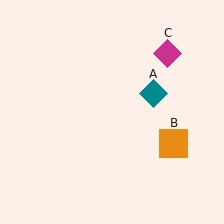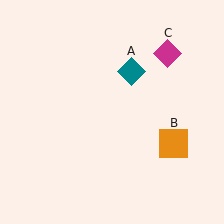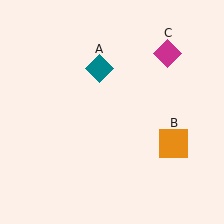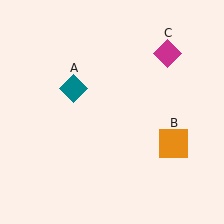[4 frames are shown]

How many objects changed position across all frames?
1 object changed position: teal diamond (object A).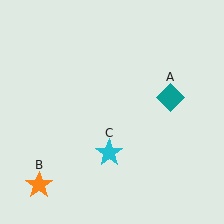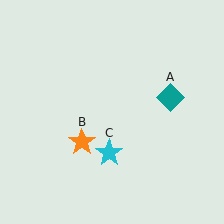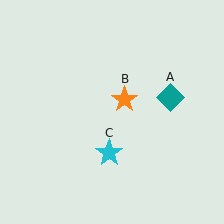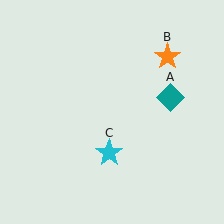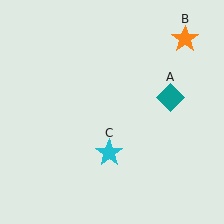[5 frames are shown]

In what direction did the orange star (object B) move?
The orange star (object B) moved up and to the right.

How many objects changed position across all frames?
1 object changed position: orange star (object B).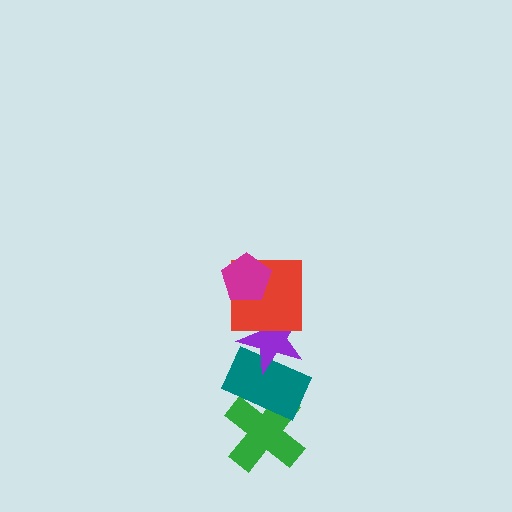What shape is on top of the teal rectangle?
The purple star is on top of the teal rectangle.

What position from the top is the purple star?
The purple star is 3rd from the top.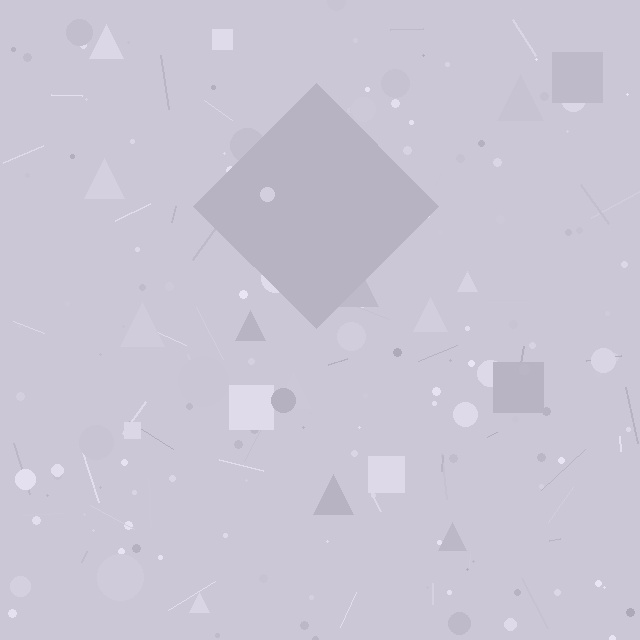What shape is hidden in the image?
A diamond is hidden in the image.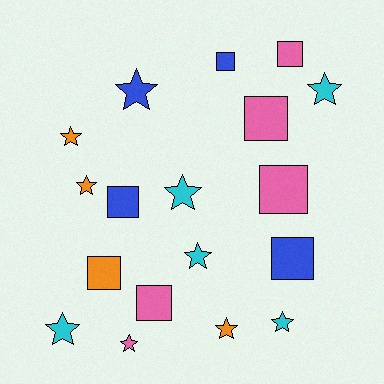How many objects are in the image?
There are 18 objects.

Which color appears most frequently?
Pink, with 5 objects.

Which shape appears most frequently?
Star, with 10 objects.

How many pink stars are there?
There is 1 pink star.